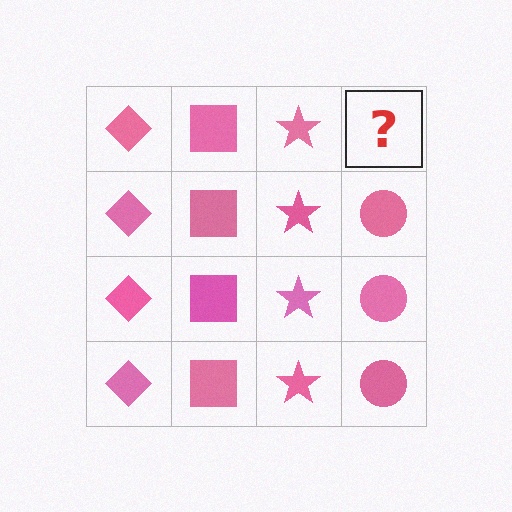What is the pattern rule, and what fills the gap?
The rule is that each column has a consistent shape. The gap should be filled with a pink circle.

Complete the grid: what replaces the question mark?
The question mark should be replaced with a pink circle.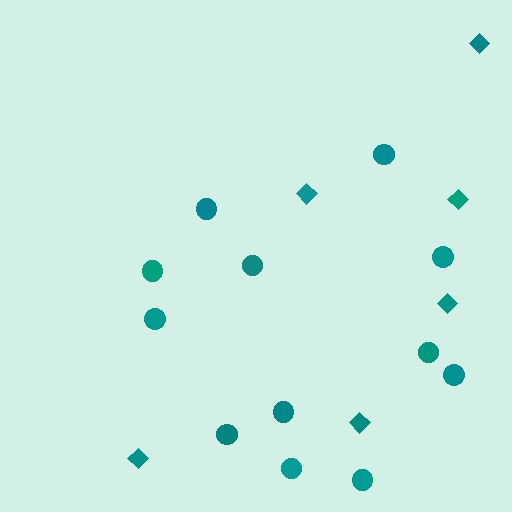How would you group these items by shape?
There are 2 groups: one group of circles (12) and one group of diamonds (6).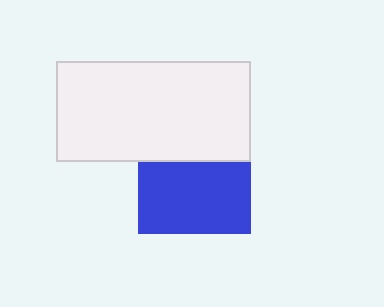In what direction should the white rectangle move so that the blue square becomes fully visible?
The white rectangle should move up. That is the shortest direction to clear the overlap and leave the blue square fully visible.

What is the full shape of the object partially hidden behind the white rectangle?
The partially hidden object is a blue square.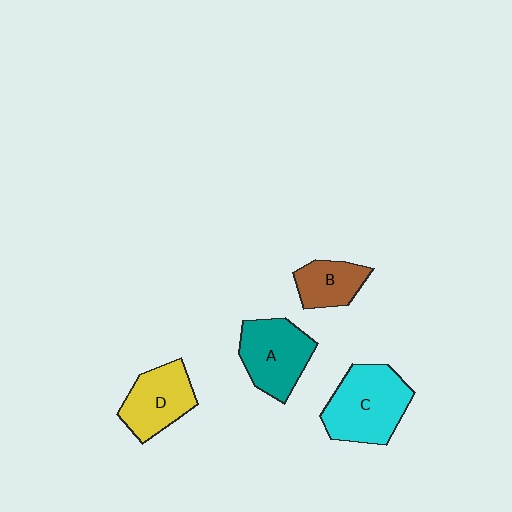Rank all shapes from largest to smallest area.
From largest to smallest: C (cyan), A (teal), D (yellow), B (brown).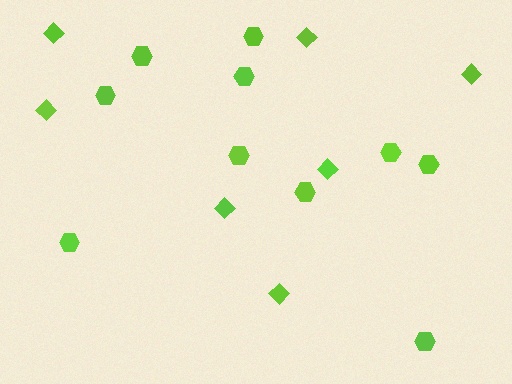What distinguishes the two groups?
There are 2 groups: one group of diamonds (7) and one group of hexagons (10).